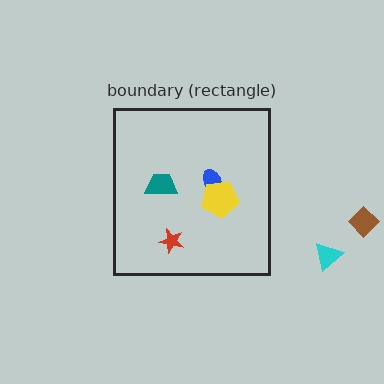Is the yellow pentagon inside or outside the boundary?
Inside.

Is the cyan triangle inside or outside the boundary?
Outside.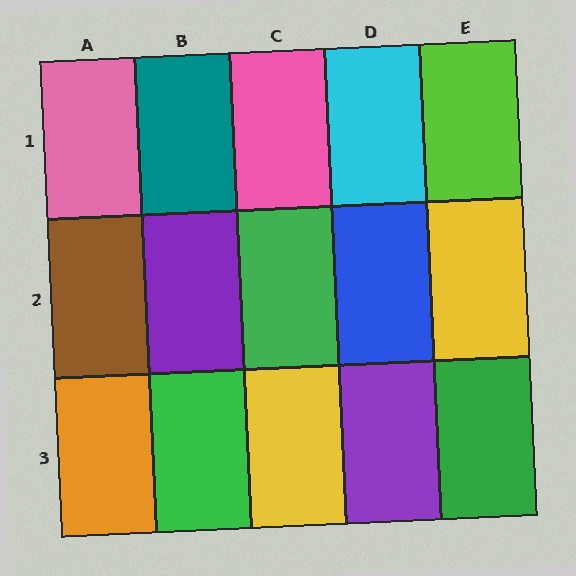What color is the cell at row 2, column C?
Green.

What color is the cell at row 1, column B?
Teal.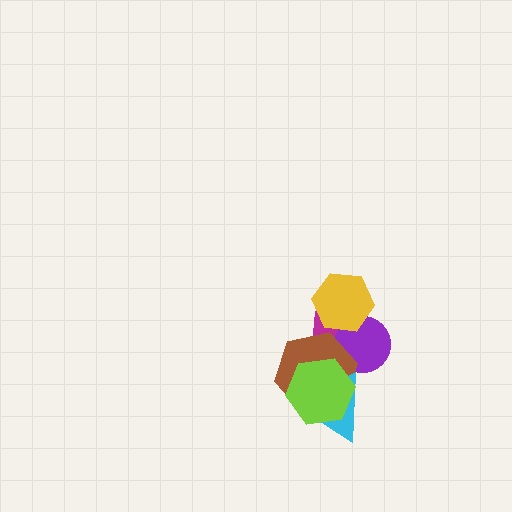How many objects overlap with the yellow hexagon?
2 objects overlap with the yellow hexagon.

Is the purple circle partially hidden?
Yes, it is partially covered by another shape.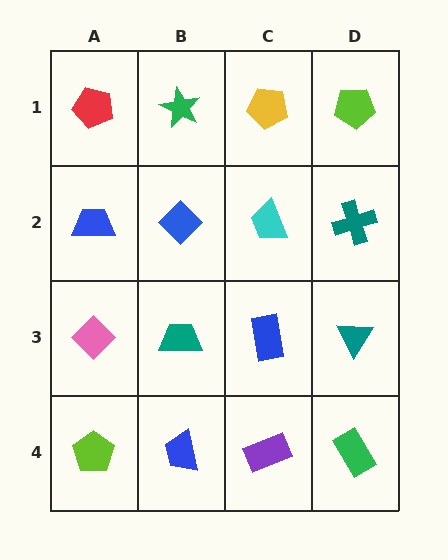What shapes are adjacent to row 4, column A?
A pink diamond (row 3, column A), a blue trapezoid (row 4, column B).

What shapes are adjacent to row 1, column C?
A cyan trapezoid (row 2, column C), a green star (row 1, column B), a lime pentagon (row 1, column D).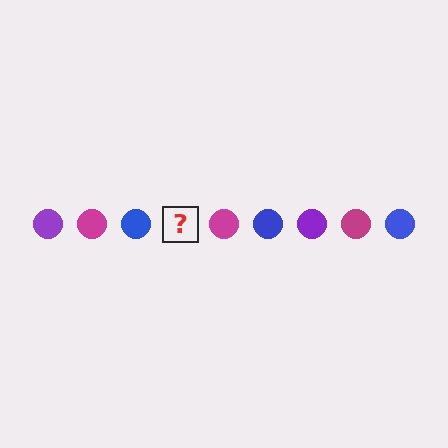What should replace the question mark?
The question mark should be replaced with a purple circle.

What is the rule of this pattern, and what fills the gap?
The rule is that the pattern cycles through purple, magenta, blue circles. The gap should be filled with a purple circle.